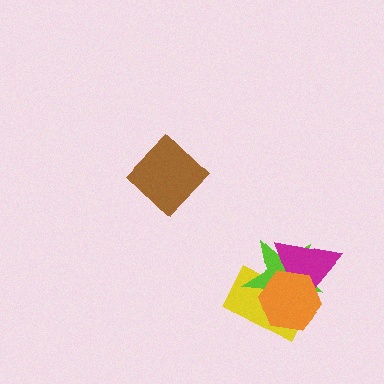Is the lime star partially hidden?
Yes, it is partially covered by another shape.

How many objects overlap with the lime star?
3 objects overlap with the lime star.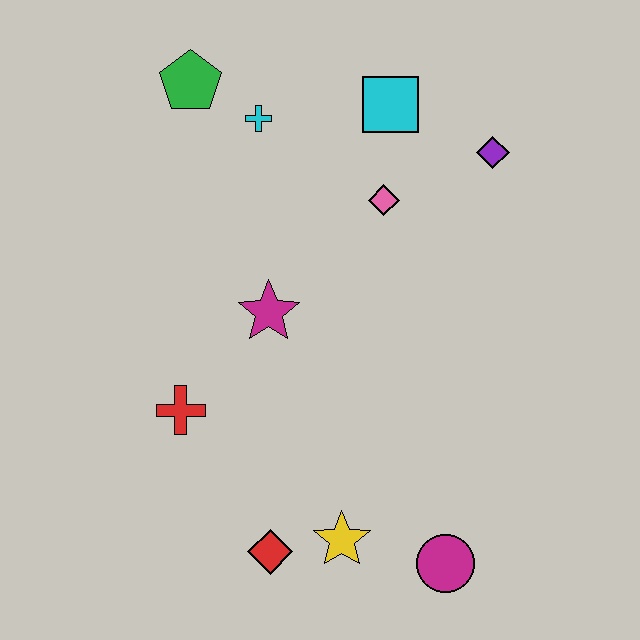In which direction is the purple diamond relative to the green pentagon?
The purple diamond is to the right of the green pentagon.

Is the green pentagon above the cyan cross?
Yes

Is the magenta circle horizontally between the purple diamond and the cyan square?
Yes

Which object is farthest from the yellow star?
The green pentagon is farthest from the yellow star.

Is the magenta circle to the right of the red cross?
Yes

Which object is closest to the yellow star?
The red diamond is closest to the yellow star.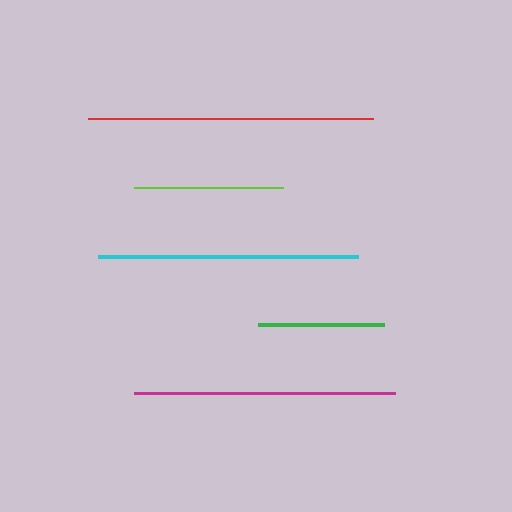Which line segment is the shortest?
The green line is the shortest at approximately 127 pixels.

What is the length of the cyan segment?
The cyan segment is approximately 260 pixels long.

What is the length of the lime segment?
The lime segment is approximately 149 pixels long.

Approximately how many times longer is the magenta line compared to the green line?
The magenta line is approximately 2.1 times the length of the green line.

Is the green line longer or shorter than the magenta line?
The magenta line is longer than the green line.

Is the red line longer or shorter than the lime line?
The red line is longer than the lime line.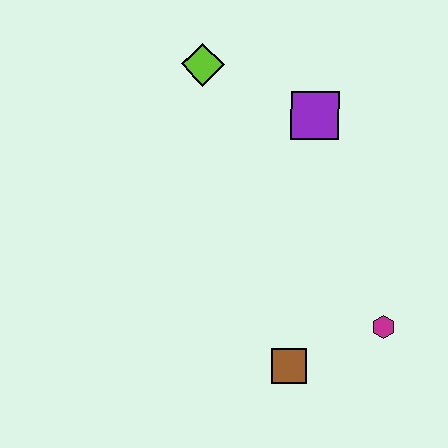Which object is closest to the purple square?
The lime diamond is closest to the purple square.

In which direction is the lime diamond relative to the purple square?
The lime diamond is to the left of the purple square.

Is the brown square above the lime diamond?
No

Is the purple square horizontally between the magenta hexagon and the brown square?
Yes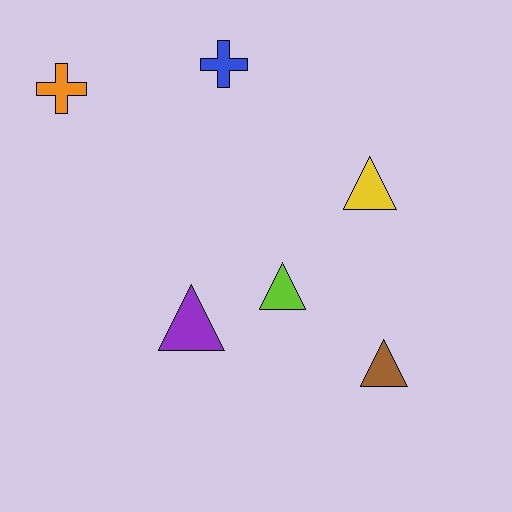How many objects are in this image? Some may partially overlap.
There are 6 objects.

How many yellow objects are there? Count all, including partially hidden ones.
There is 1 yellow object.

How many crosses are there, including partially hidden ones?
There are 2 crosses.